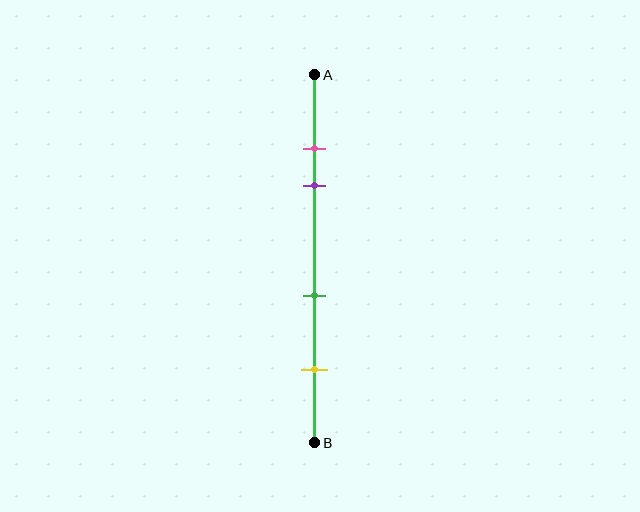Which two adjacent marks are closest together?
The pink and purple marks are the closest adjacent pair.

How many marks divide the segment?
There are 4 marks dividing the segment.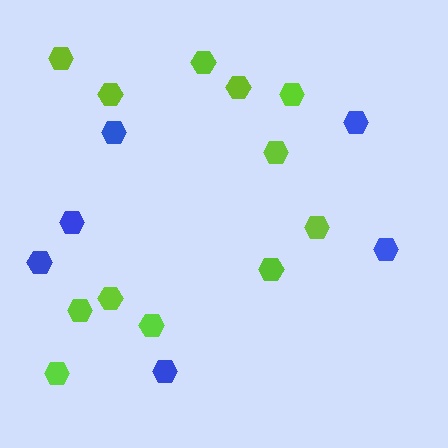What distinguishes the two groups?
There are 2 groups: one group of lime hexagons (12) and one group of blue hexagons (6).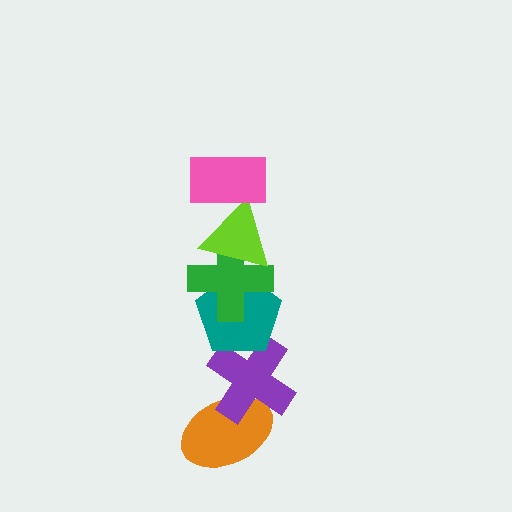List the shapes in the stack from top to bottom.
From top to bottom: the pink rectangle, the lime triangle, the green cross, the teal pentagon, the purple cross, the orange ellipse.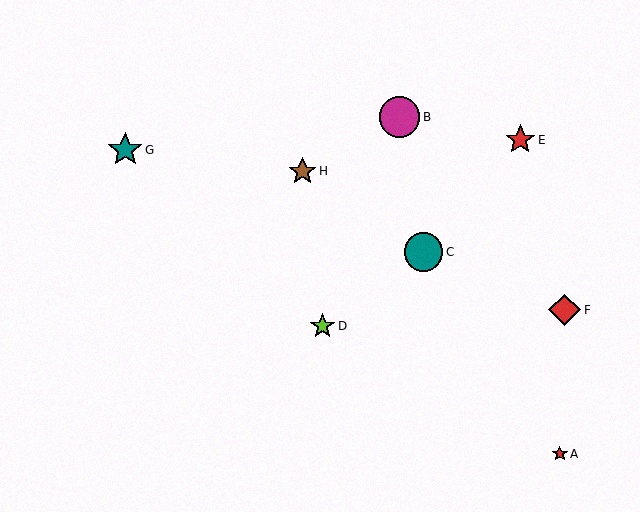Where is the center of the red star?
The center of the red star is at (560, 454).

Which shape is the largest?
The magenta circle (labeled B) is the largest.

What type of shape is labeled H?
Shape H is a brown star.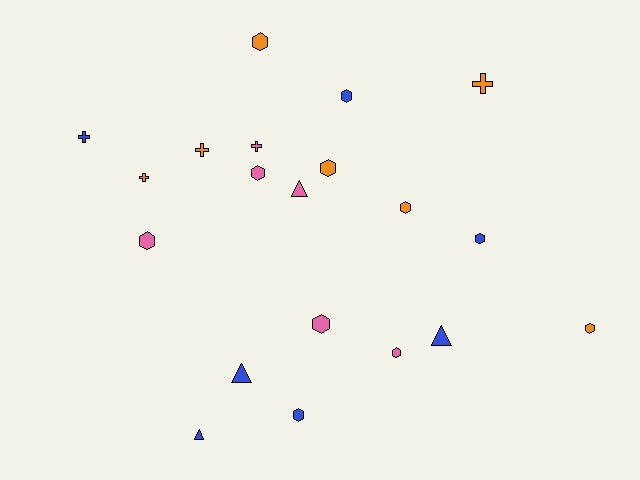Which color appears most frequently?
Blue, with 7 objects.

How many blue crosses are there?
There is 1 blue cross.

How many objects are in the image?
There are 20 objects.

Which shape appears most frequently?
Hexagon, with 11 objects.